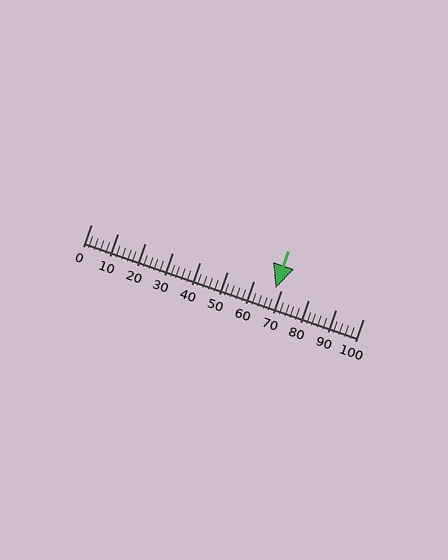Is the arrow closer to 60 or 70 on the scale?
The arrow is closer to 70.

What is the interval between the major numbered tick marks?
The major tick marks are spaced 10 units apart.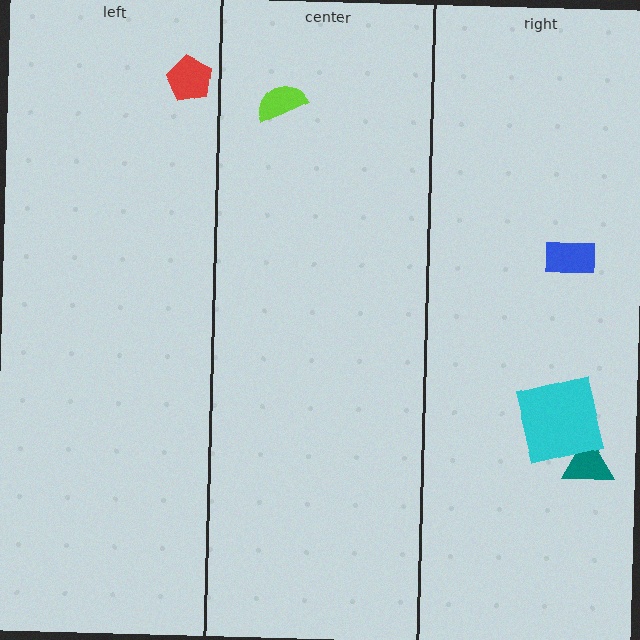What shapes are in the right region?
The blue rectangle, the teal triangle, the cyan square.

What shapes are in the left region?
The red pentagon.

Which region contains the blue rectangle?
The right region.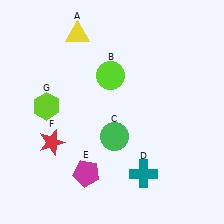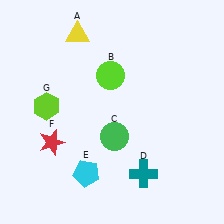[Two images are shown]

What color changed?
The pentagon (E) changed from magenta in Image 1 to cyan in Image 2.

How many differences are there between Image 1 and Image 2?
There is 1 difference between the two images.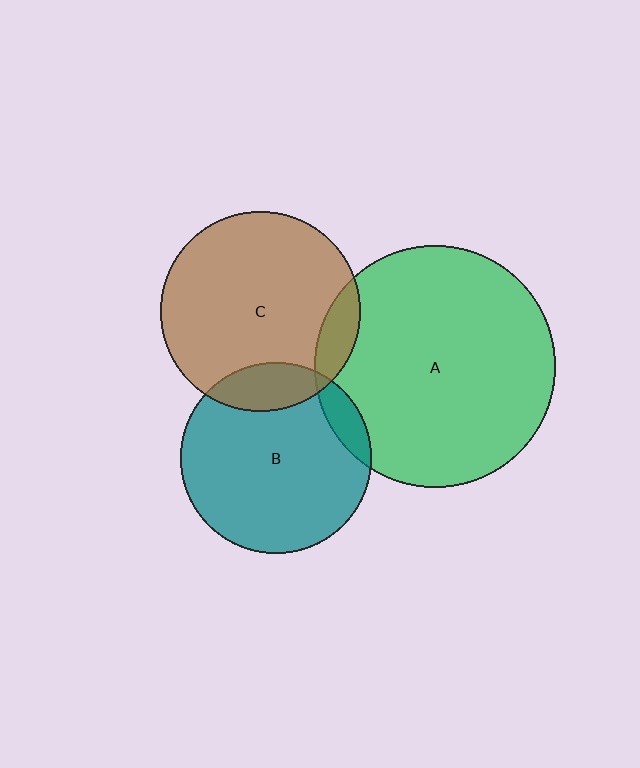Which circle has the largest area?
Circle A (green).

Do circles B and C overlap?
Yes.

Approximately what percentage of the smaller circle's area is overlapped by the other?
Approximately 15%.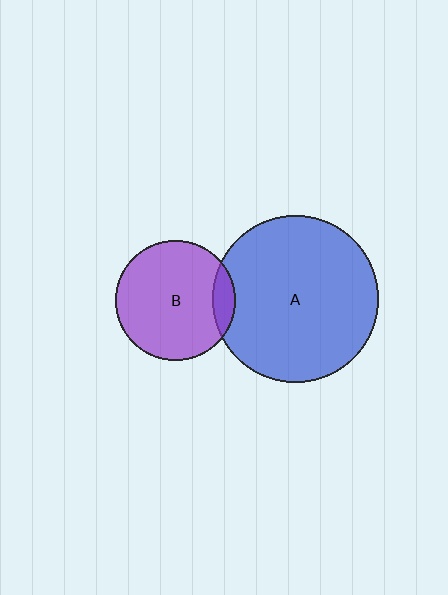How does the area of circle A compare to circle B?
Approximately 1.9 times.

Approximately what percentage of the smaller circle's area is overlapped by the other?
Approximately 10%.